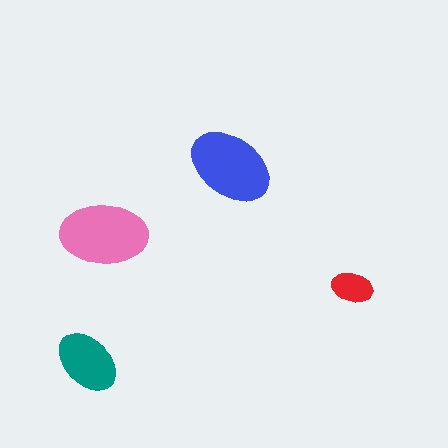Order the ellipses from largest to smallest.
the pink one, the blue one, the teal one, the red one.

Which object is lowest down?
The teal ellipse is bottommost.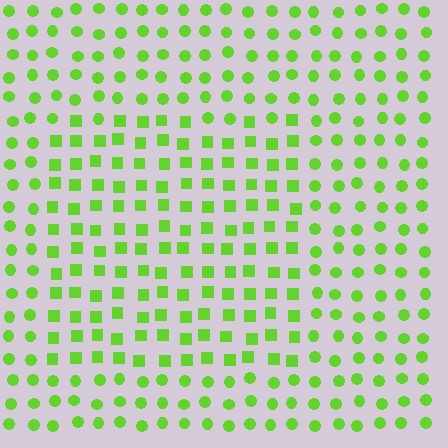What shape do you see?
I see a rectangle.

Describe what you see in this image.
The image is filled with small lime elements arranged in a uniform grid. A rectangle-shaped region contains squares, while the surrounding area contains circles. The boundary is defined purely by the change in element shape.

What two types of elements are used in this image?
The image uses squares inside the rectangle region and circles outside it.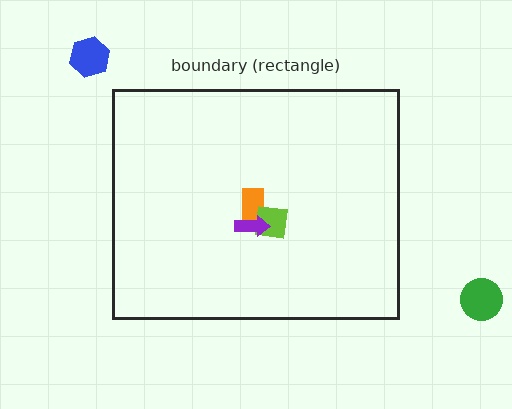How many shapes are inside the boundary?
3 inside, 2 outside.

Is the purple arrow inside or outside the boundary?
Inside.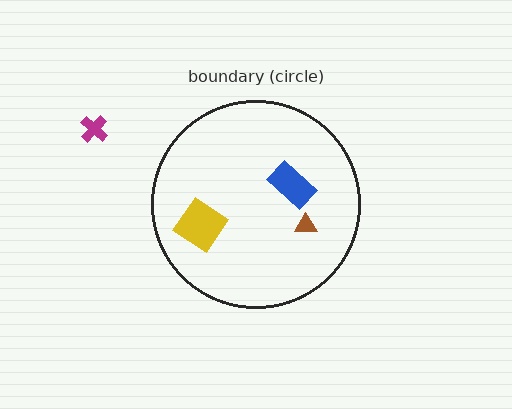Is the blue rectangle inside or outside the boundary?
Inside.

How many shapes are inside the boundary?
3 inside, 1 outside.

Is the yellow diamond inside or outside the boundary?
Inside.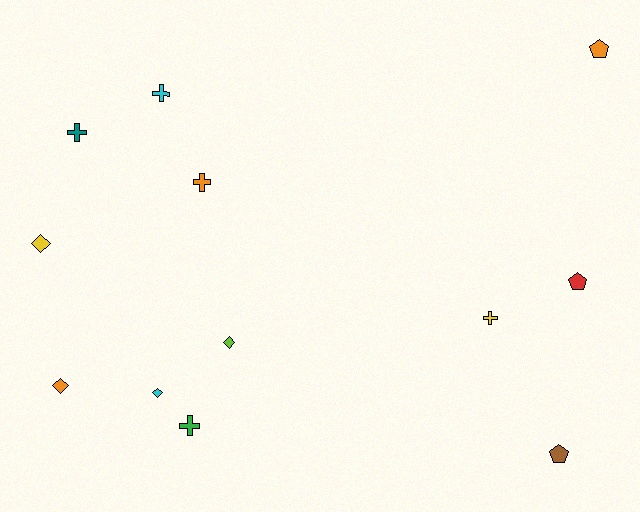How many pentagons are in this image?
There are 3 pentagons.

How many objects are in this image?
There are 12 objects.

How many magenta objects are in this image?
There are no magenta objects.